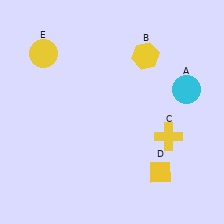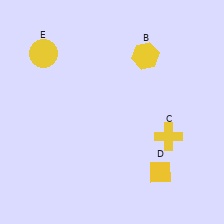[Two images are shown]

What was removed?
The cyan circle (A) was removed in Image 2.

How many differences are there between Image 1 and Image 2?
There is 1 difference between the two images.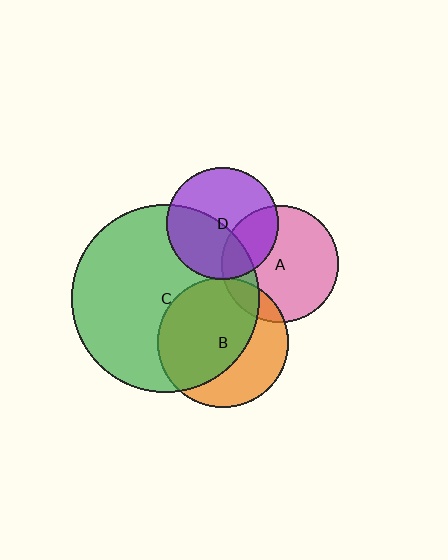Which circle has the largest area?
Circle C (green).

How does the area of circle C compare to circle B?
Approximately 2.1 times.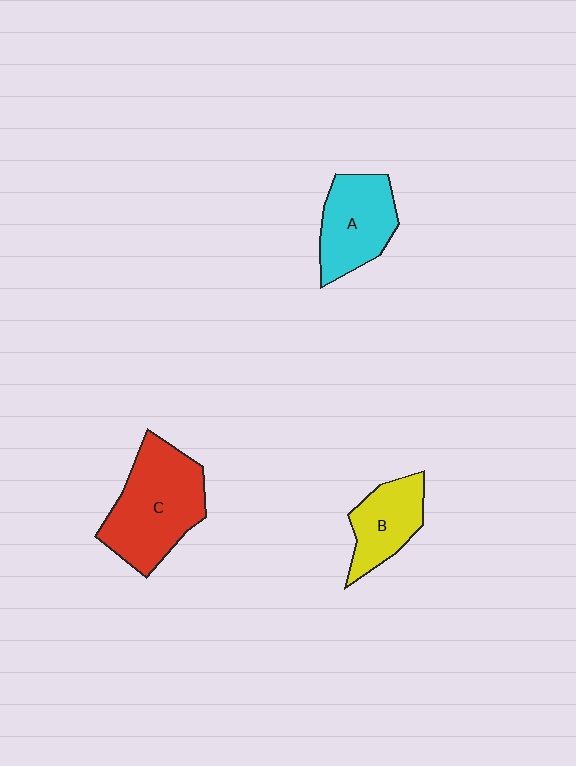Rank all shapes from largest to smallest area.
From largest to smallest: C (red), A (cyan), B (yellow).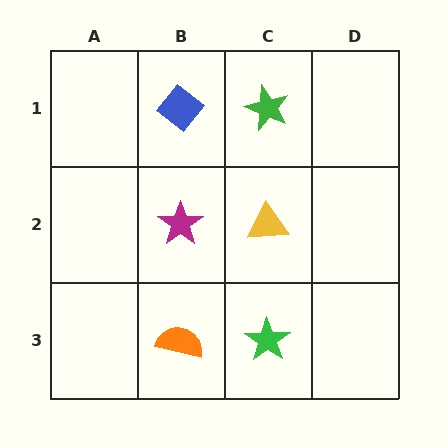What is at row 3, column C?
A green star.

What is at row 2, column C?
A yellow triangle.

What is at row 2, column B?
A magenta star.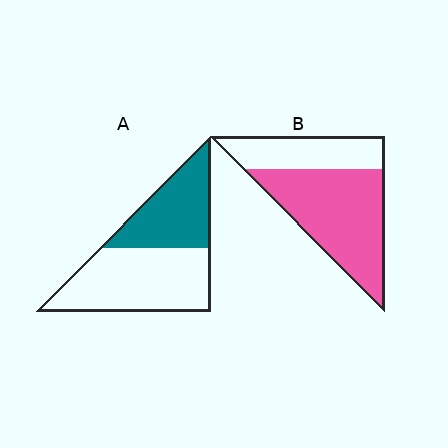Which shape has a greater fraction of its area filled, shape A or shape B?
Shape B.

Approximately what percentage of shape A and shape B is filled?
A is approximately 40% and B is approximately 65%.